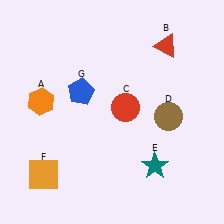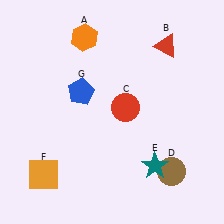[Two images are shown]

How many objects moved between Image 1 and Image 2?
2 objects moved between the two images.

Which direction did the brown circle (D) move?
The brown circle (D) moved down.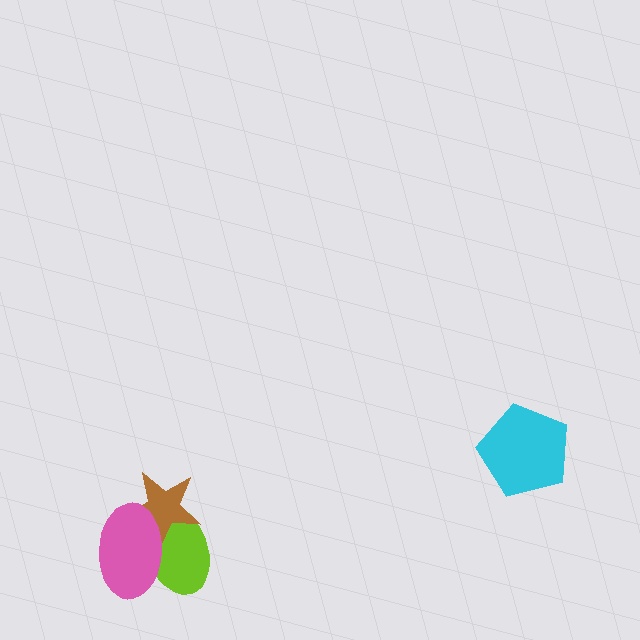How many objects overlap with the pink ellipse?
2 objects overlap with the pink ellipse.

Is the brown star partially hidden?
Yes, it is partially covered by another shape.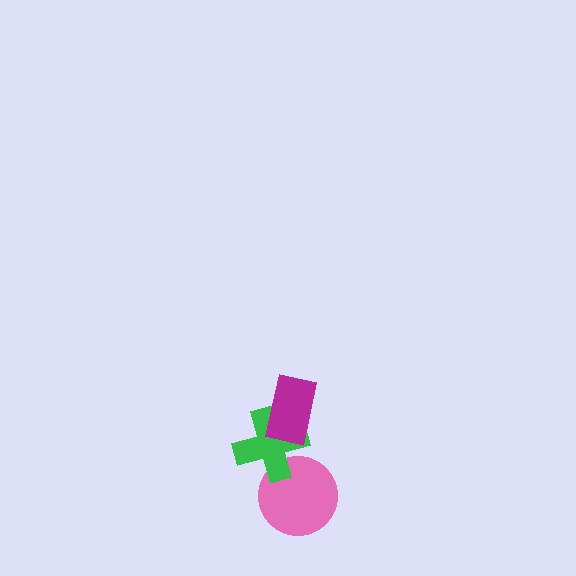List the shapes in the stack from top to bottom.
From top to bottom: the magenta rectangle, the green cross, the pink circle.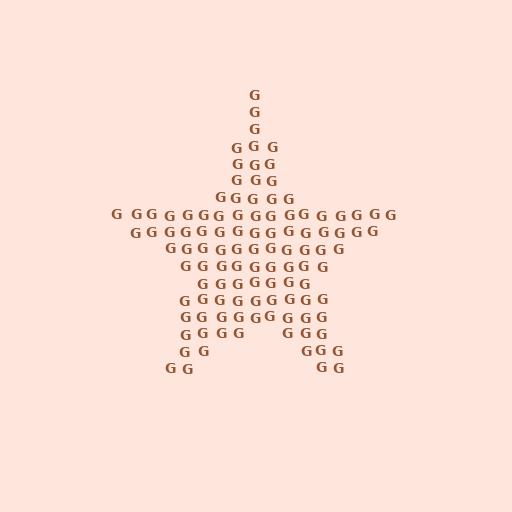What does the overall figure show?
The overall figure shows a star.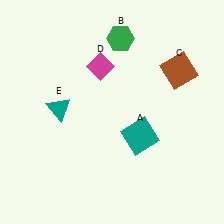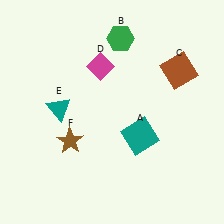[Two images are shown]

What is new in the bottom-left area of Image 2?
A brown star (F) was added in the bottom-left area of Image 2.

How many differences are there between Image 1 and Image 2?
There is 1 difference between the two images.